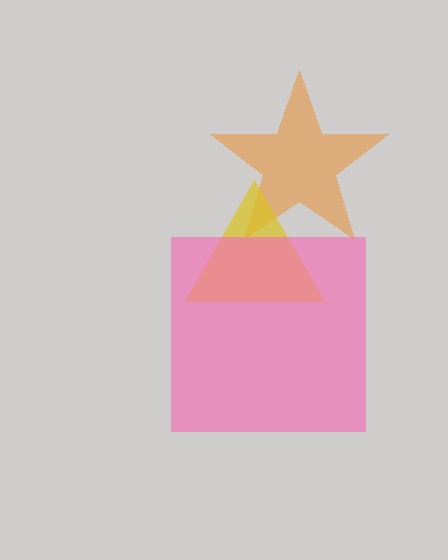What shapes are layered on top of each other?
The layered shapes are: an orange star, a yellow triangle, a pink square.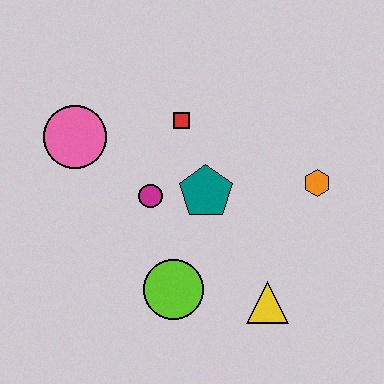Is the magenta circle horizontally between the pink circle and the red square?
Yes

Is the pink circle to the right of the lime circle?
No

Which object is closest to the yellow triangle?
The lime circle is closest to the yellow triangle.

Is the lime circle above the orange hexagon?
No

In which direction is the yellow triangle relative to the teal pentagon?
The yellow triangle is below the teal pentagon.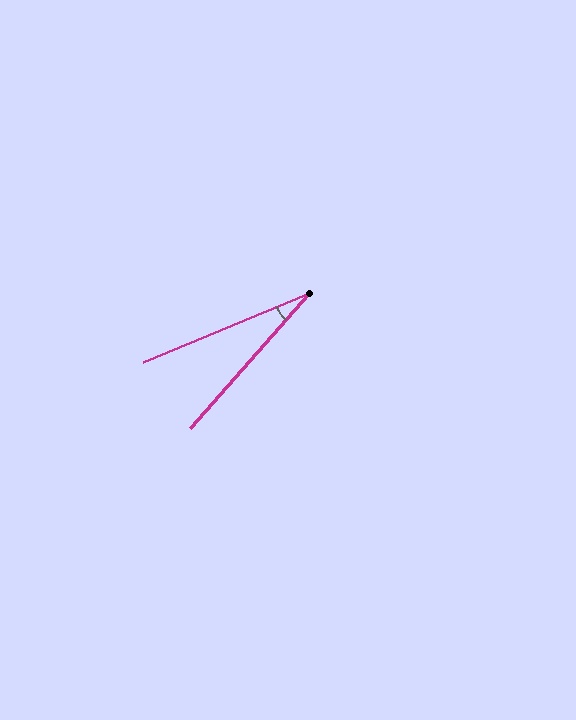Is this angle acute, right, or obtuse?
It is acute.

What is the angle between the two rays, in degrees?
Approximately 26 degrees.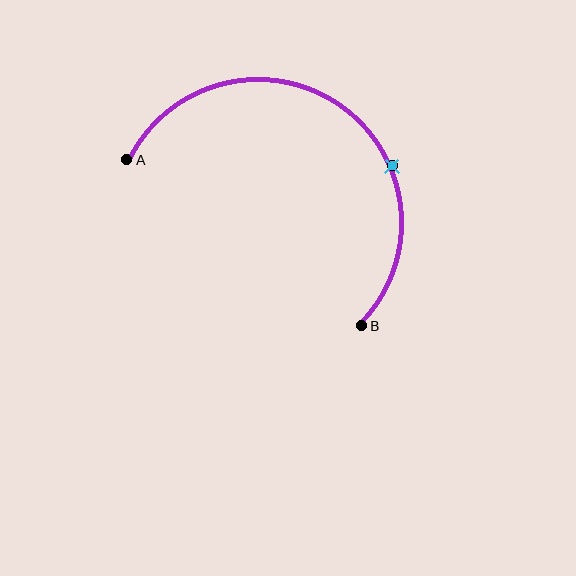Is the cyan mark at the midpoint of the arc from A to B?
No. The cyan mark lies on the arc but is closer to endpoint B. The arc midpoint would be at the point on the curve equidistant along the arc from both A and B.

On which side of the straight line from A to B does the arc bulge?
The arc bulges above and to the right of the straight line connecting A and B.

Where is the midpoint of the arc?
The arc midpoint is the point on the curve farthest from the straight line joining A and B. It sits above and to the right of that line.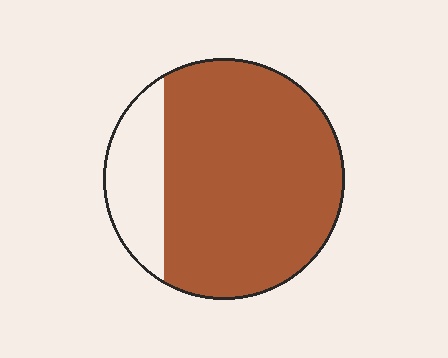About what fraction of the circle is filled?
About four fifths (4/5).